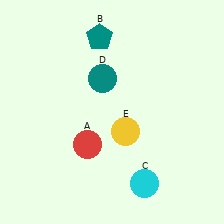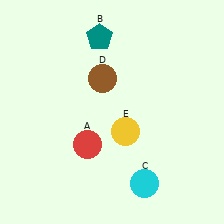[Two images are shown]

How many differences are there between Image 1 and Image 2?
There is 1 difference between the two images.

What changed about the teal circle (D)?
In Image 1, D is teal. In Image 2, it changed to brown.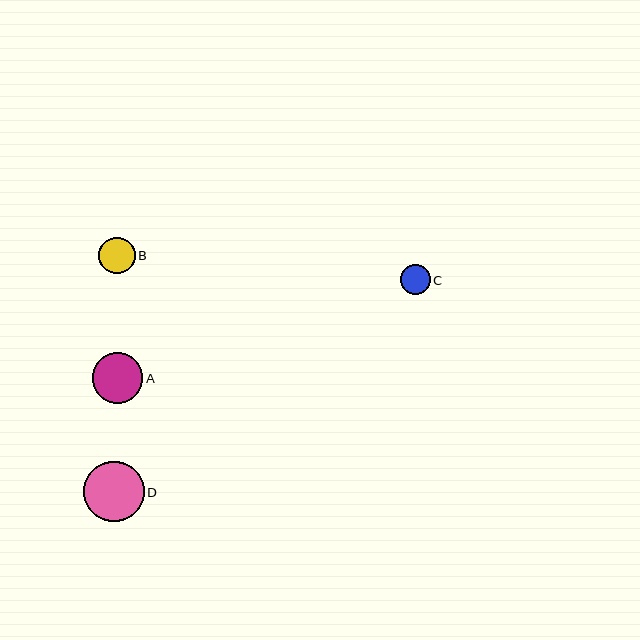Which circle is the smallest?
Circle C is the smallest with a size of approximately 30 pixels.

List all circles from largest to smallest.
From largest to smallest: D, A, B, C.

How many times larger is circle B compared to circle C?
Circle B is approximately 1.2 times the size of circle C.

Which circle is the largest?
Circle D is the largest with a size of approximately 61 pixels.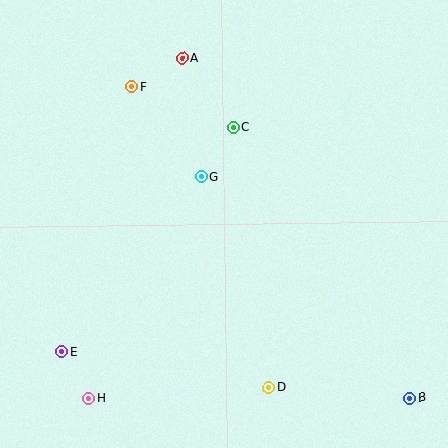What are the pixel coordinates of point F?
Point F is at (132, 87).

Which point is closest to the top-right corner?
Point C is closest to the top-right corner.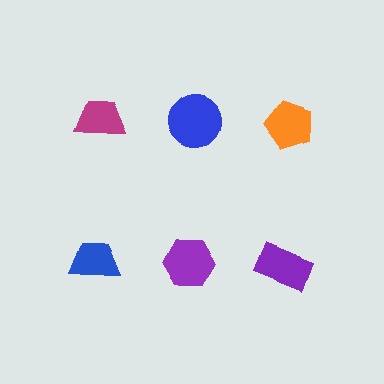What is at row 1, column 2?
A blue circle.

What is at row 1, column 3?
An orange pentagon.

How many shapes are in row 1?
3 shapes.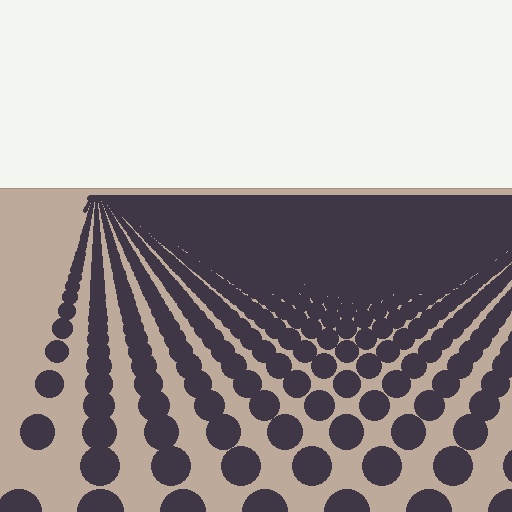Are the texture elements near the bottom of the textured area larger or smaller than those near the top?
Larger. Near the bottom, elements are closer to the viewer and appear at a bigger on-screen size.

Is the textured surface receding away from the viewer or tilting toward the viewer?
The surface is receding away from the viewer. Texture elements get smaller and denser toward the top.